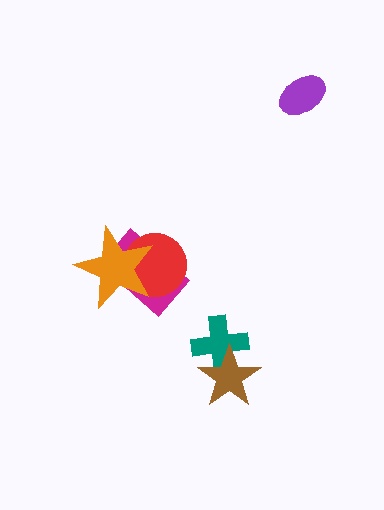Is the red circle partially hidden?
Yes, it is partially covered by another shape.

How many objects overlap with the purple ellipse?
0 objects overlap with the purple ellipse.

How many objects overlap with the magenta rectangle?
2 objects overlap with the magenta rectangle.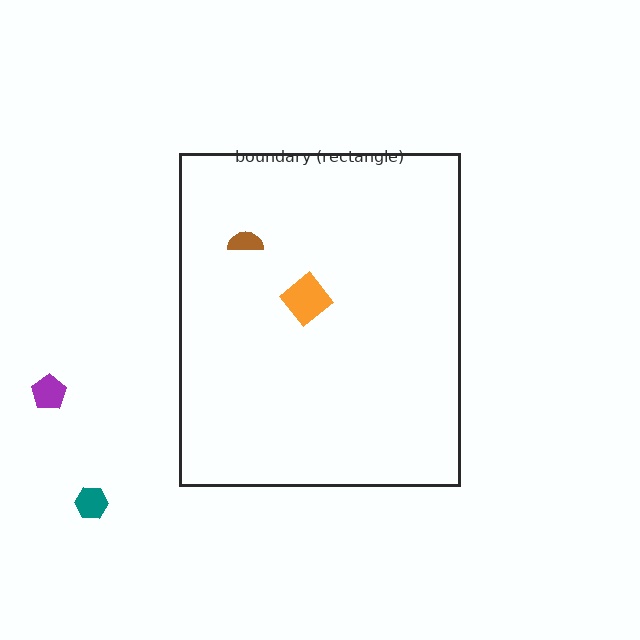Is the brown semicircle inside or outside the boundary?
Inside.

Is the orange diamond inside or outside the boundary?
Inside.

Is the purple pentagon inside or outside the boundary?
Outside.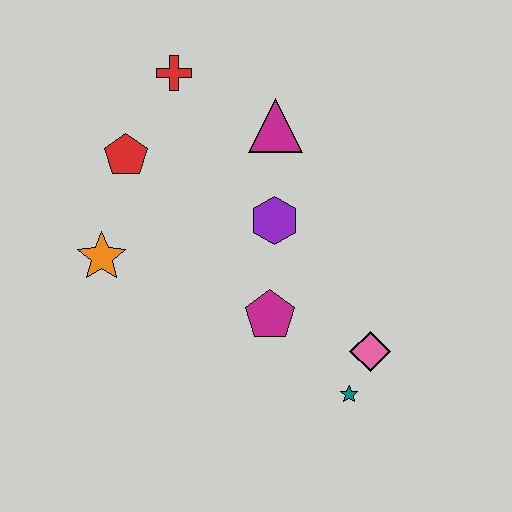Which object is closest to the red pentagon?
The red cross is closest to the red pentagon.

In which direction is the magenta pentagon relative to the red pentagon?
The magenta pentagon is below the red pentagon.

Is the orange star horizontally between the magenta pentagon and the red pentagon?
No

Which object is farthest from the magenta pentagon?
The red cross is farthest from the magenta pentagon.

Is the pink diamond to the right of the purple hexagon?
Yes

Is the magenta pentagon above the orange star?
No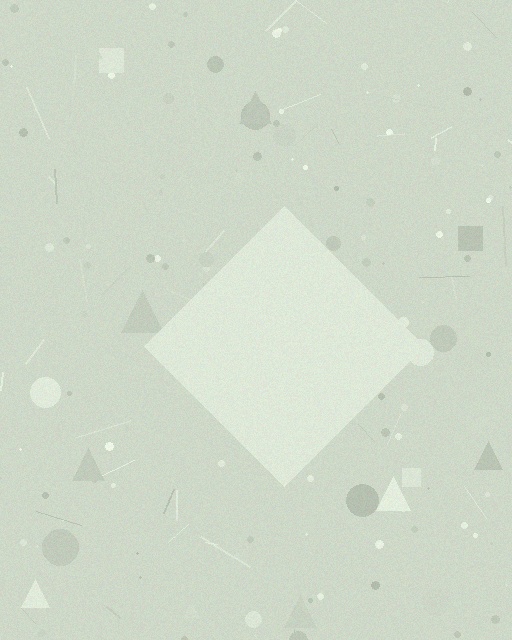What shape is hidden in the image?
A diamond is hidden in the image.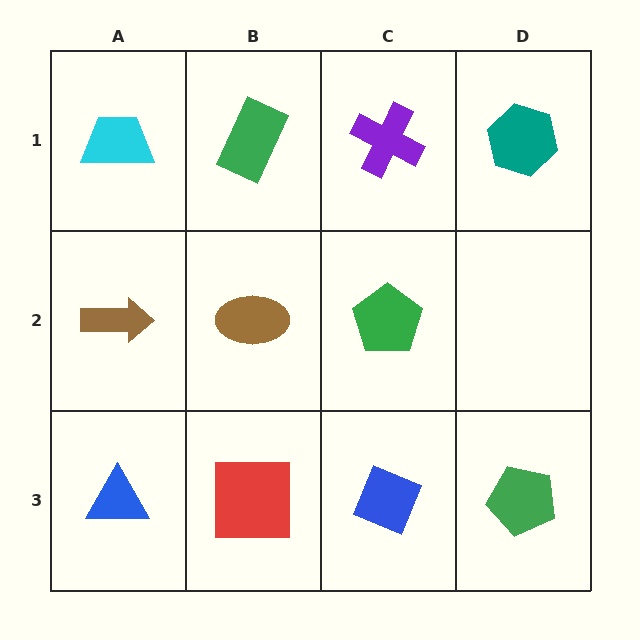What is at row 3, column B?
A red square.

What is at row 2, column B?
A brown ellipse.